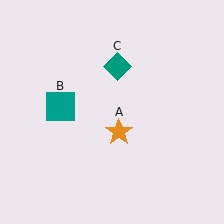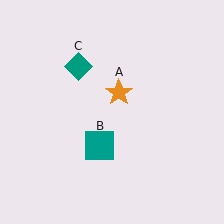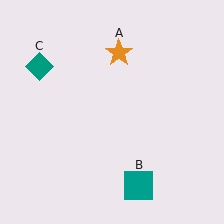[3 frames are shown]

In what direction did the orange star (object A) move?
The orange star (object A) moved up.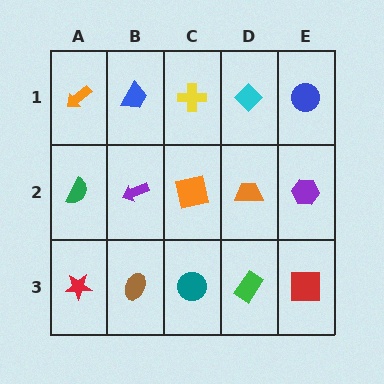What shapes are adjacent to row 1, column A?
A green semicircle (row 2, column A), a blue trapezoid (row 1, column B).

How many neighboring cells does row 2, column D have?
4.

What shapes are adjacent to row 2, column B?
A blue trapezoid (row 1, column B), a brown ellipse (row 3, column B), a green semicircle (row 2, column A), an orange square (row 2, column C).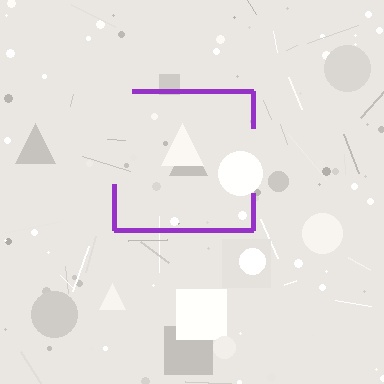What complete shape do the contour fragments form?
The contour fragments form a square.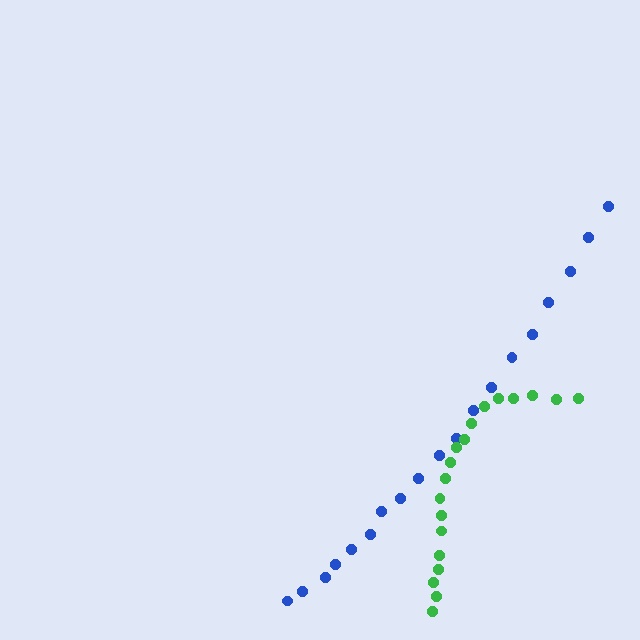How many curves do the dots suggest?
There are 2 distinct paths.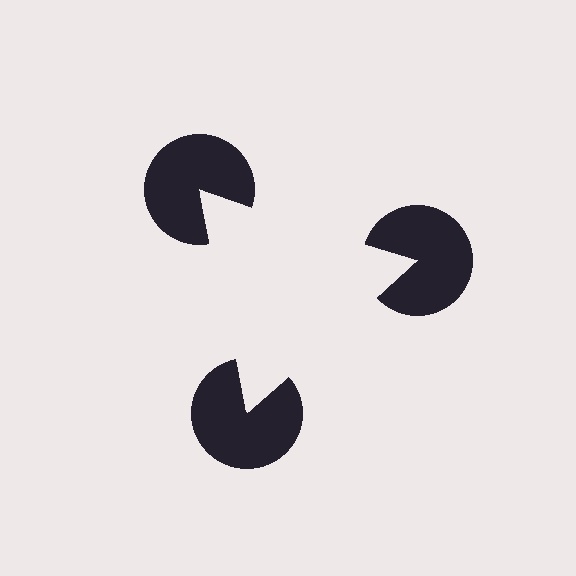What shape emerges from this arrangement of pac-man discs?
An illusory triangle — its edges are inferred from the aligned wedge cuts in the pac-man discs, not physically drawn.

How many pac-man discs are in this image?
There are 3 — one at each vertex of the illusory triangle.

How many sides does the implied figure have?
3 sides.